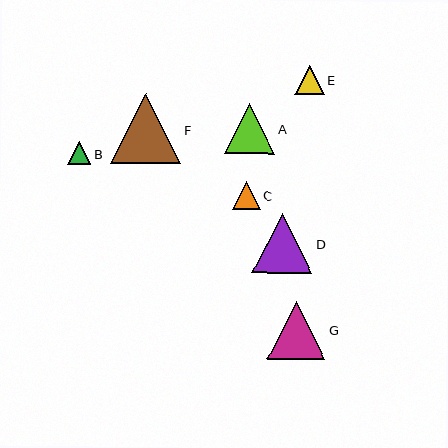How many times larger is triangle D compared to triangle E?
Triangle D is approximately 2.1 times the size of triangle E.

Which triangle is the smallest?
Triangle B is the smallest with a size of approximately 23 pixels.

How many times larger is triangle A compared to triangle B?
Triangle A is approximately 2.2 times the size of triangle B.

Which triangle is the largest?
Triangle F is the largest with a size of approximately 70 pixels.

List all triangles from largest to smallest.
From largest to smallest: F, D, G, A, E, C, B.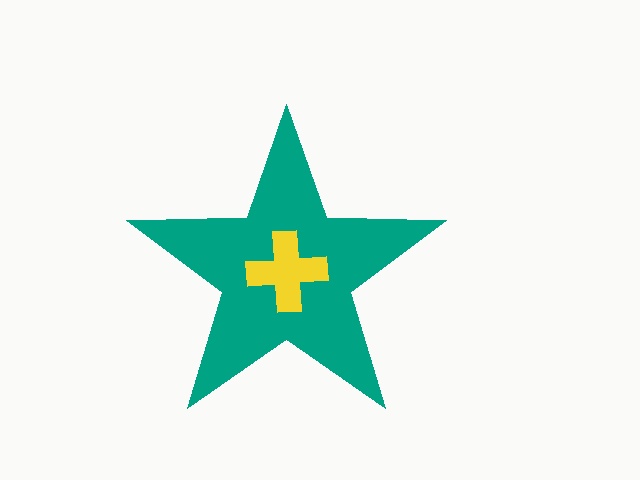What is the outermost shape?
The teal star.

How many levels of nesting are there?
2.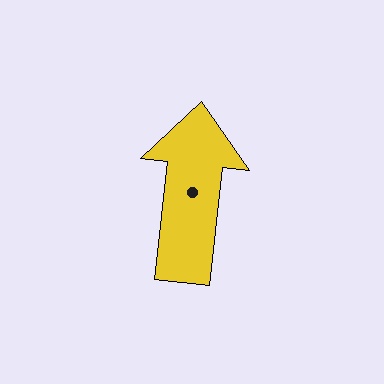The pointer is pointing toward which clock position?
Roughly 12 o'clock.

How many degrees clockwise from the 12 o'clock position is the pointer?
Approximately 6 degrees.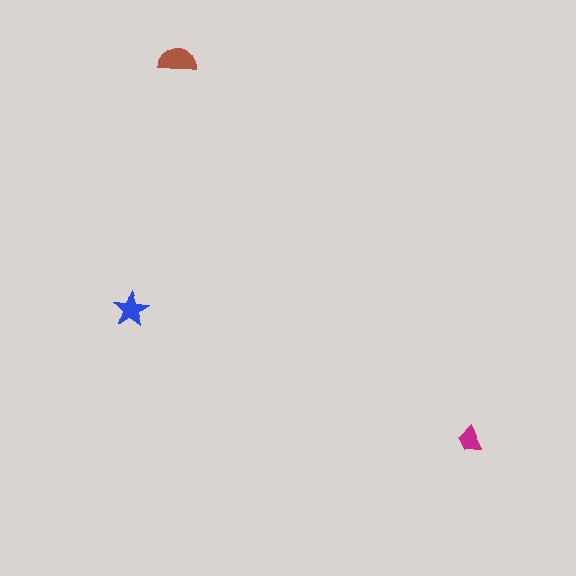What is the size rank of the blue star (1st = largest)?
2nd.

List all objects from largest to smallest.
The brown semicircle, the blue star, the magenta trapezoid.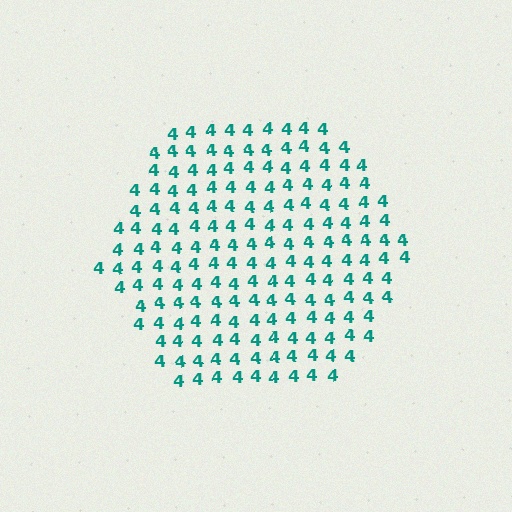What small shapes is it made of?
It is made of small digit 4's.